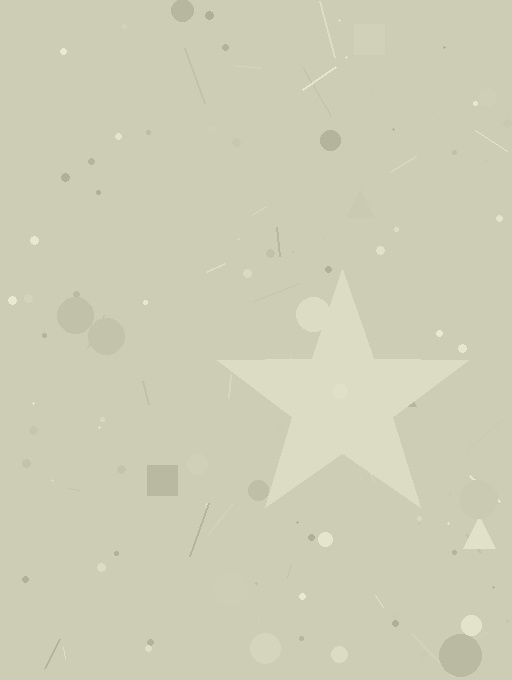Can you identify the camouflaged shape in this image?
The camouflaged shape is a star.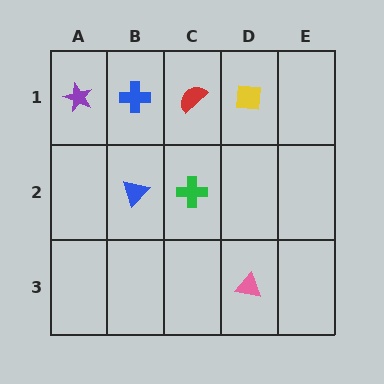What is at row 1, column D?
A yellow square.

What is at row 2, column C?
A green cross.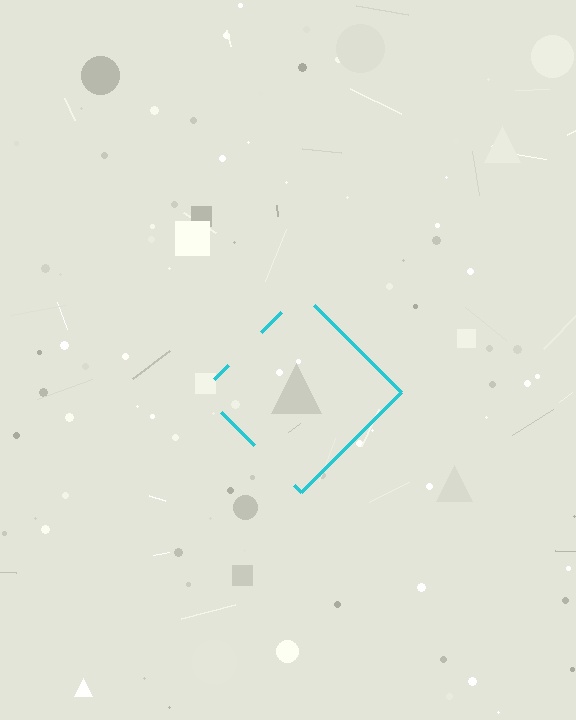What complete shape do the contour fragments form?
The contour fragments form a diamond.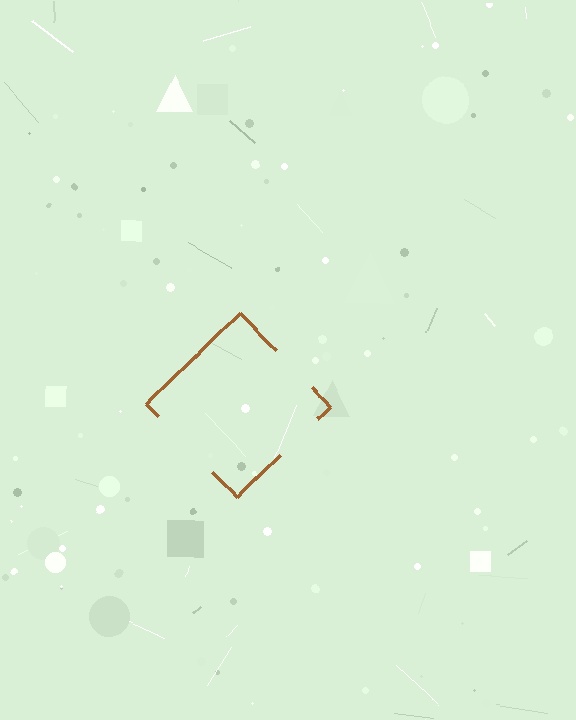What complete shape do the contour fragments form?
The contour fragments form a diamond.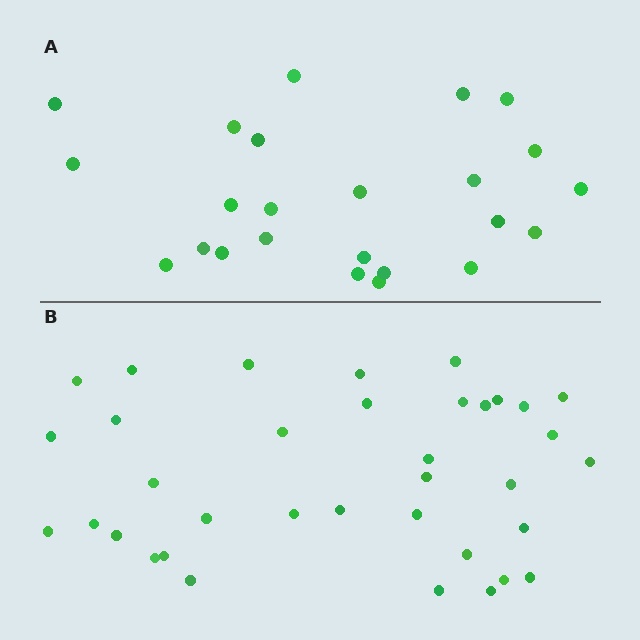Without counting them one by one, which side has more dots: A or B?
Region B (the bottom region) has more dots.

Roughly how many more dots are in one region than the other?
Region B has roughly 12 or so more dots than region A.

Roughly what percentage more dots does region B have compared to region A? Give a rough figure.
About 50% more.